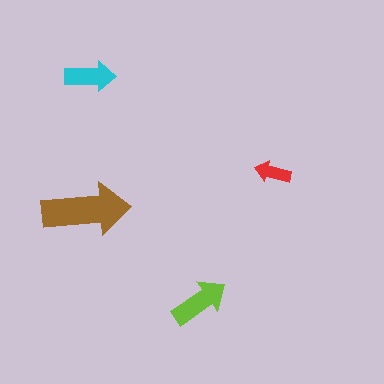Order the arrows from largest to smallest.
the brown one, the lime one, the cyan one, the red one.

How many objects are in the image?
There are 4 objects in the image.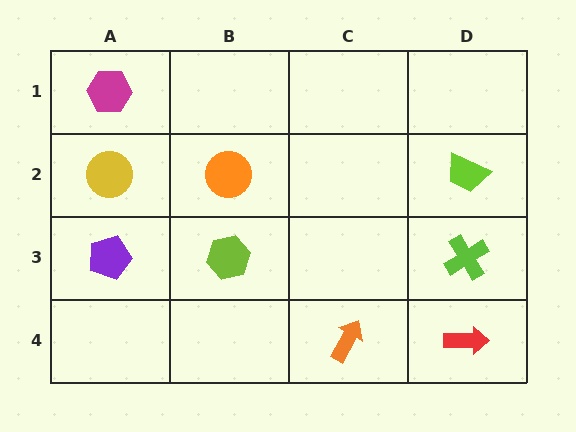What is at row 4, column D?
A red arrow.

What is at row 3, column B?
A lime hexagon.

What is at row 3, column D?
A lime cross.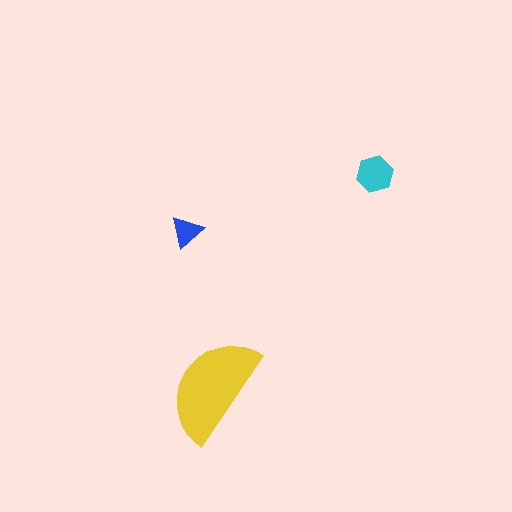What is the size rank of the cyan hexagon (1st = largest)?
2nd.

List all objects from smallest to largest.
The blue triangle, the cyan hexagon, the yellow semicircle.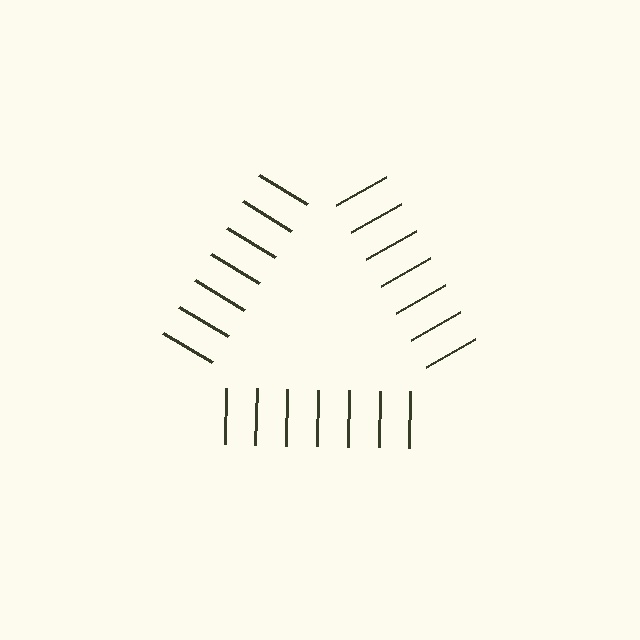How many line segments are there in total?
21 — 7 along each of the 3 edges.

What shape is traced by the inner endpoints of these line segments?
An illusory triangle — the line segments terminate on its edges but no continuous stroke is drawn.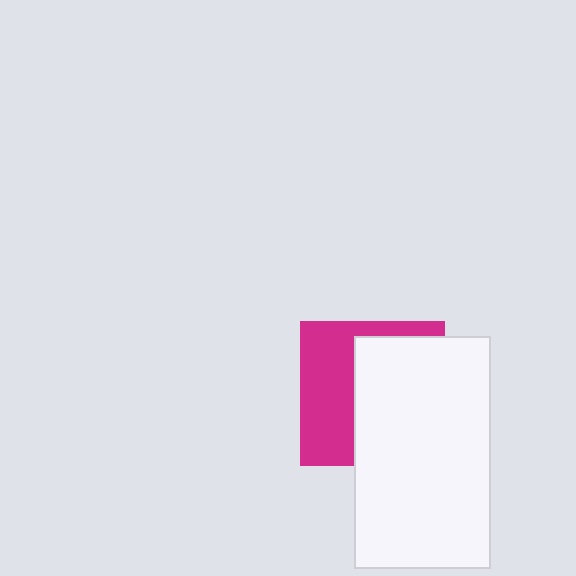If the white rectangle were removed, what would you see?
You would see the complete magenta square.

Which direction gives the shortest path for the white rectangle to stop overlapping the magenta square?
Moving right gives the shortest separation.